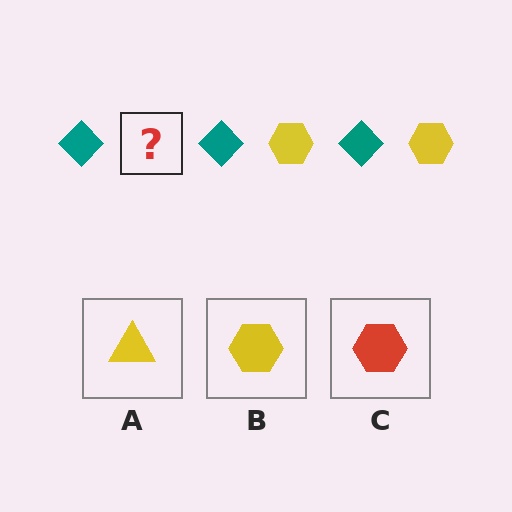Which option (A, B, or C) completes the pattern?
B.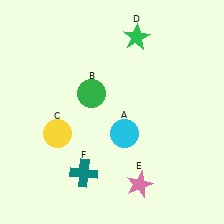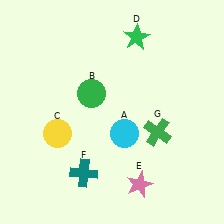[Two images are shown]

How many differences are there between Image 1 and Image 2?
There is 1 difference between the two images.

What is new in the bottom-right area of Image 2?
A green cross (G) was added in the bottom-right area of Image 2.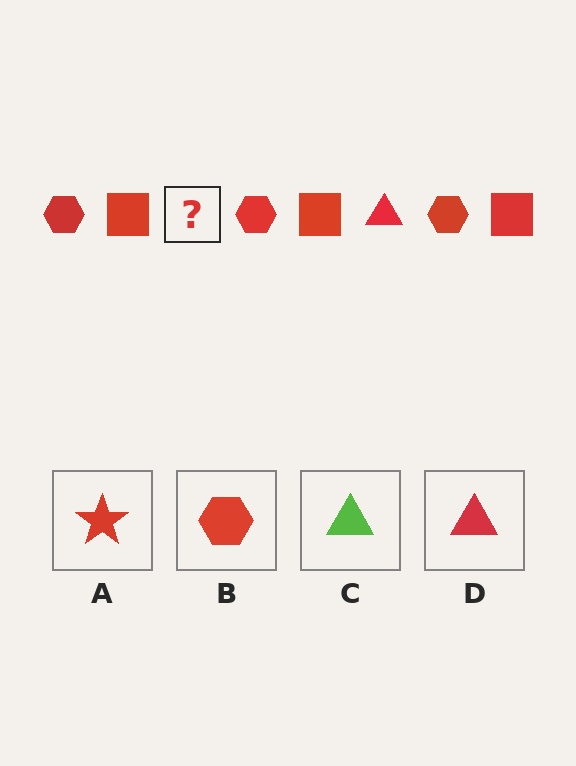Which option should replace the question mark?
Option D.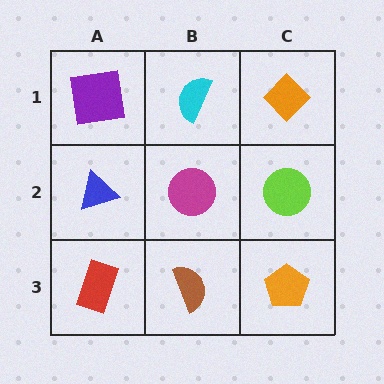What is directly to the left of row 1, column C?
A cyan semicircle.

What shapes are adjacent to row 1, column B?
A magenta circle (row 2, column B), a purple square (row 1, column A), an orange diamond (row 1, column C).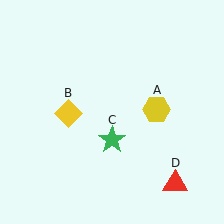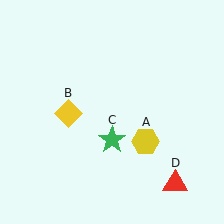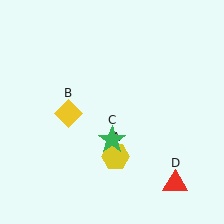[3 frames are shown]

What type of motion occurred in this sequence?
The yellow hexagon (object A) rotated clockwise around the center of the scene.